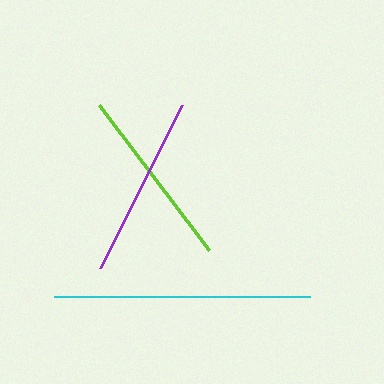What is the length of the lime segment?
The lime segment is approximately 182 pixels long.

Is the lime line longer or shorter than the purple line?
The purple line is longer than the lime line.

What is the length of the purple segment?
The purple segment is approximately 183 pixels long.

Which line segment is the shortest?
The lime line is the shortest at approximately 182 pixels.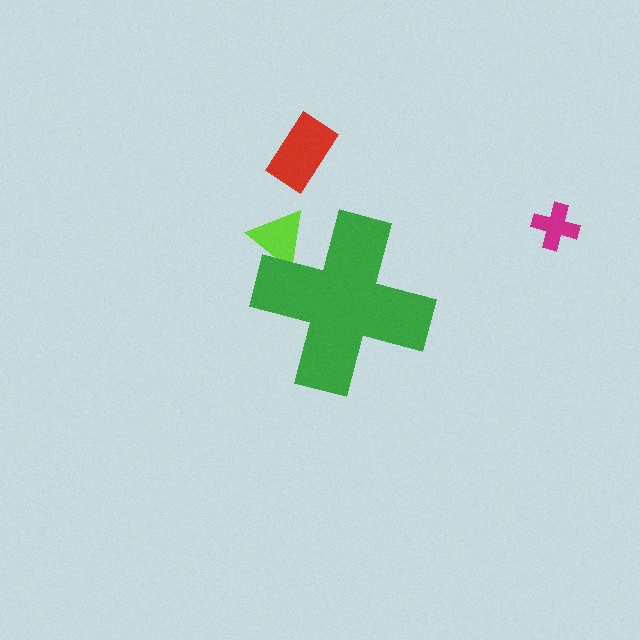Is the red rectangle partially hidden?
No, the red rectangle is fully visible.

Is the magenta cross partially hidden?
No, the magenta cross is fully visible.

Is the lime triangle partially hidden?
Yes, the lime triangle is partially hidden behind the green cross.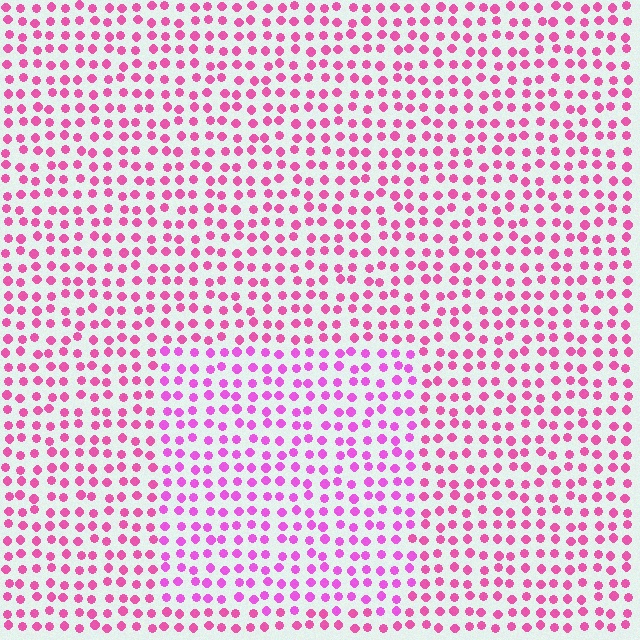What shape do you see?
I see a rectangle.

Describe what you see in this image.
The image is filled with small pink elements in a uniform arrangement. A rectangle-shaped region is visible where the elements are tinted to a slightly different hue, forming a subtle color boundary.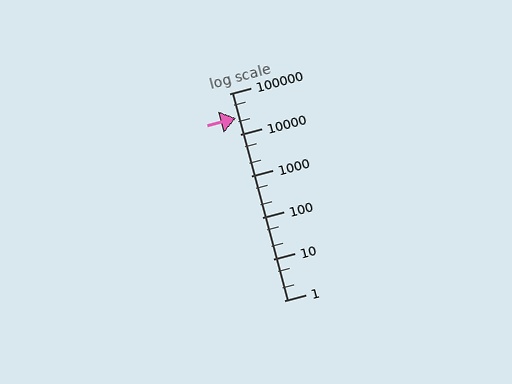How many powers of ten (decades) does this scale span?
The scale spans 5 decades, from 1 to 100000.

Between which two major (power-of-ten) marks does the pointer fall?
The pointer is between 10000 and 100000.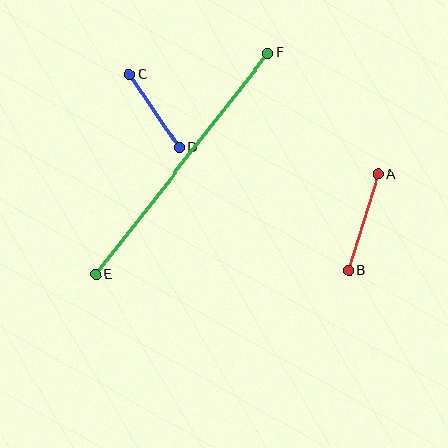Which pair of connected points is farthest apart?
Points E and F are farthest apart.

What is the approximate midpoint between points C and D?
The midpoint is at approximately (154, 111) pixels.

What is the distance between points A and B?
The distance is approximately 100 pixels.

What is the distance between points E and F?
The distance is approximately 280 pixels.